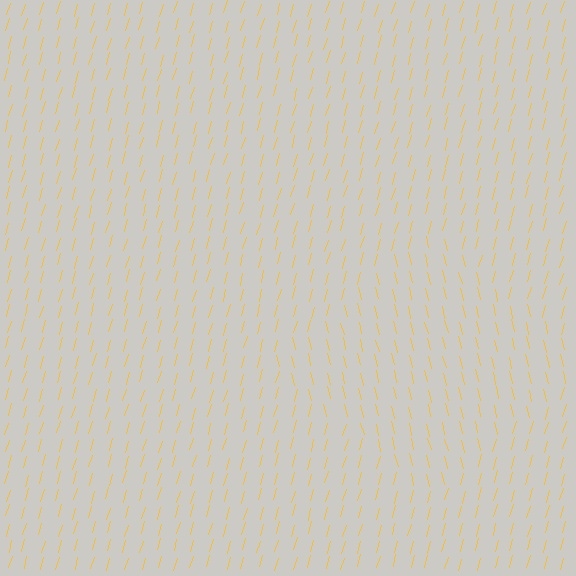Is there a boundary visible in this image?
Yes, there is a texture boundary formed by a change in line orientation.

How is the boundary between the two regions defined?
The boundary is defined purely by a change in line orientation (approximately 30 degrees difference). All lines are the same color and thickness.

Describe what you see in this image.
The image is filled with small yellow line segments. A diamond region in the image has lines oriented differently from the surrounding lines, creating a visible texture boundary.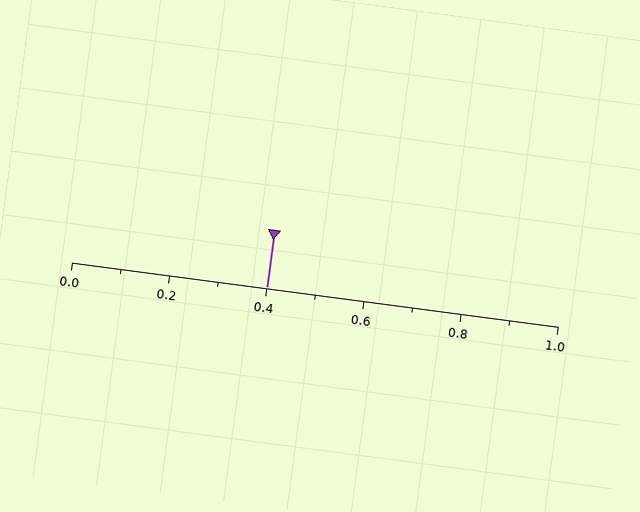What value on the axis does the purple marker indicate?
The marker indicates approximately 0.4.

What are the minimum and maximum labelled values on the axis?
The axis runs from 0.0 to 1.0.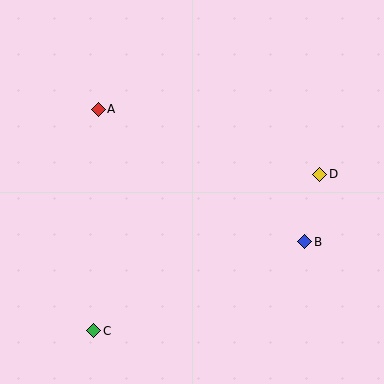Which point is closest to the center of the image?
Point B at (305, 242) is closest to the center.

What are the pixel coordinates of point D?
Point D is at (320, 174).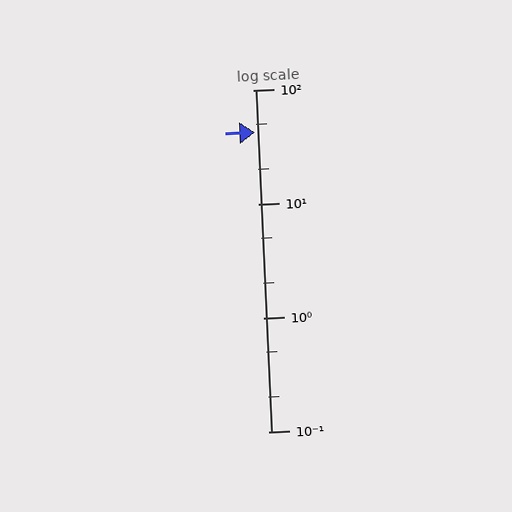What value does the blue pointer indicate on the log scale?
The pointer indicates approximately 42.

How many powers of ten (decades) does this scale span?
The scale spans 3 decades, from 0.1 to 100.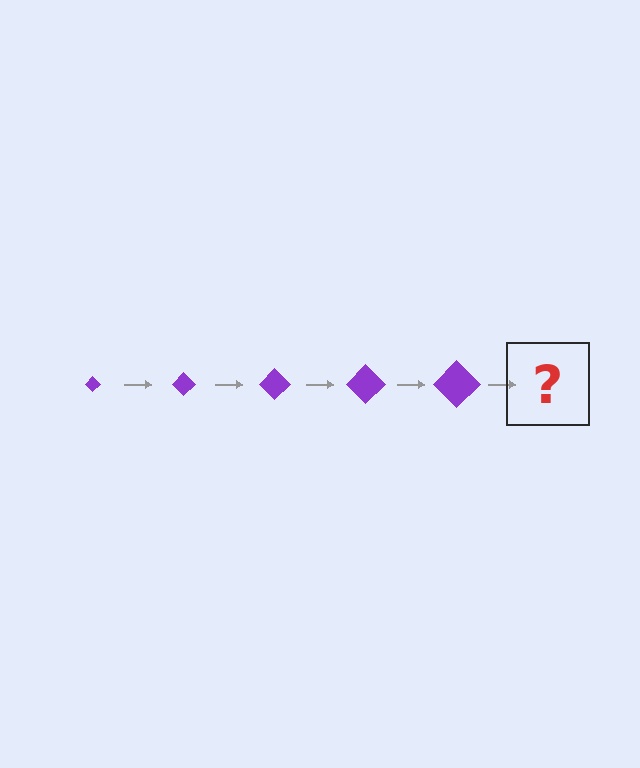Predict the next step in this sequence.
The next step is a purple diamond, larger than the previous one.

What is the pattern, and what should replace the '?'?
The pattern is that the diamond gets progressively larger each step. The '?' should be a purple diamond, larger than the previous one.